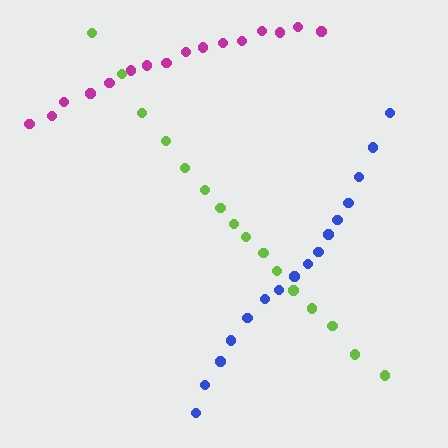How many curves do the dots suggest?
There are 3 distinct paths.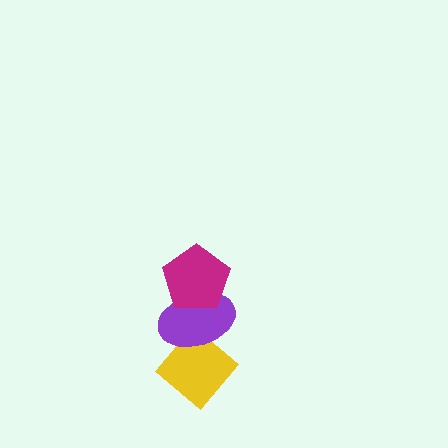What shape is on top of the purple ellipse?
The magenta pentagon is on top of the purple ellipse.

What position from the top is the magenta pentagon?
The magenta pentagon is 1st from the top.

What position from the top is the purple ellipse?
The purple ellipse is 2nd from the top.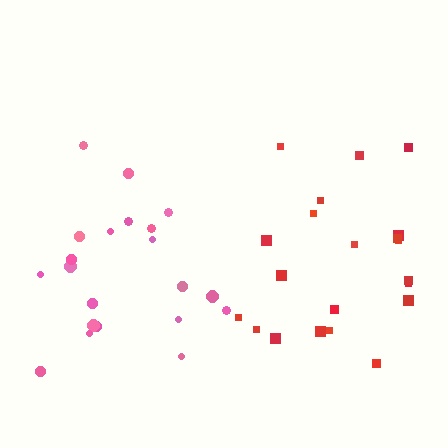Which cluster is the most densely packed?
Pink.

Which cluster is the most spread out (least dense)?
Red.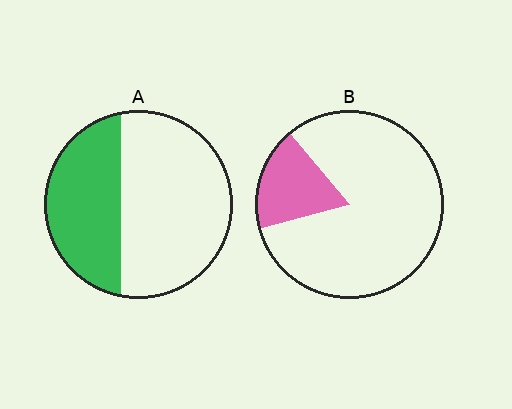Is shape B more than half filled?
No.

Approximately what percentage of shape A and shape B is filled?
A is approximately 40% and B is approximately 20%.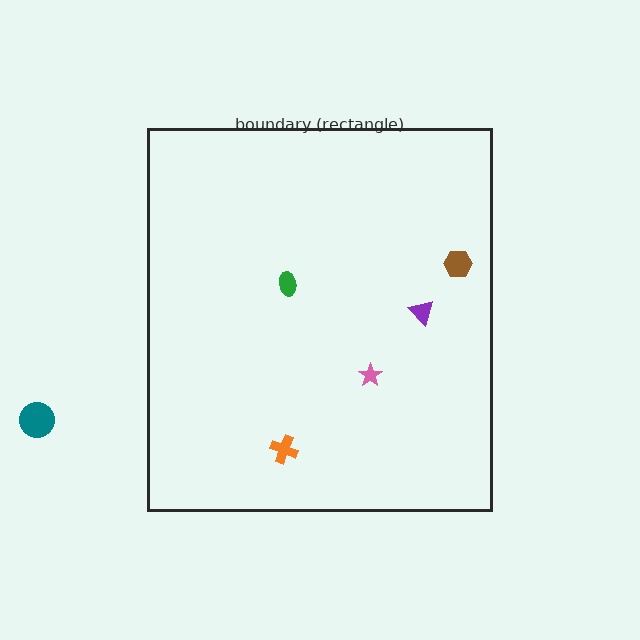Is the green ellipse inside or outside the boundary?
Inside.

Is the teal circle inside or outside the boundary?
Outside.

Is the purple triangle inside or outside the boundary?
Inside.